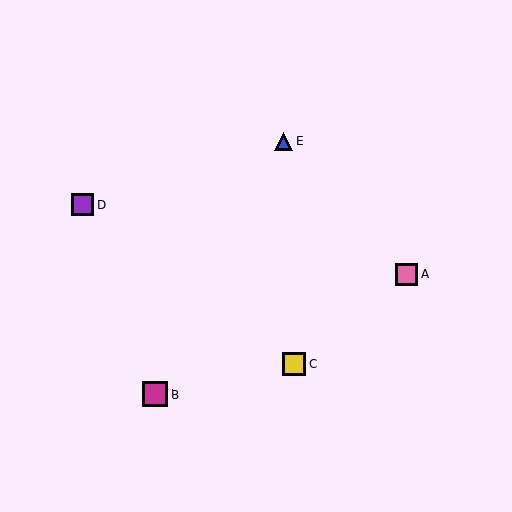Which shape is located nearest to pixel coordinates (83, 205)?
The purple square (labeled D) at (83, 205) is nearest to that location.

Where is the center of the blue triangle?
The center of the blue triangle is at (284, 141).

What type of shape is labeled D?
Shape D is a purple square.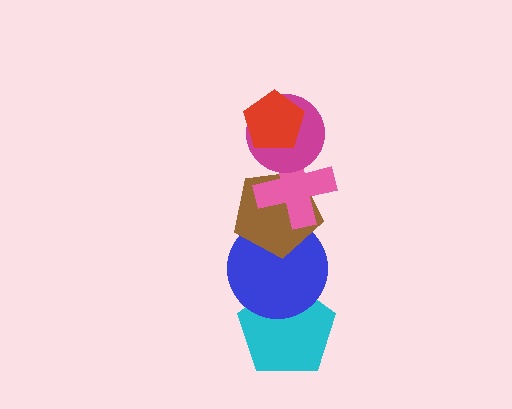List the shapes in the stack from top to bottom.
From top to bottom: the red pentagon, the magenta circle, the pink cross, the brown pentagon, the blue circle, the cyan pentagon.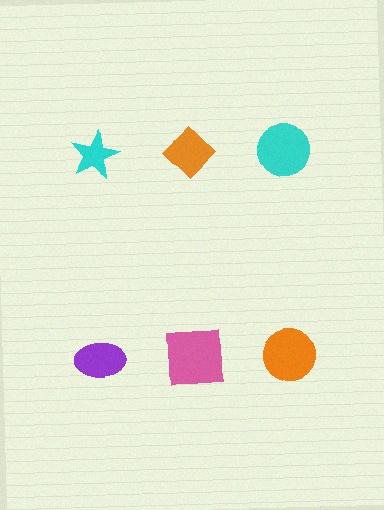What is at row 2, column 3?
An orange circle.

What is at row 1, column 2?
An orange diamond.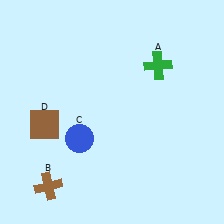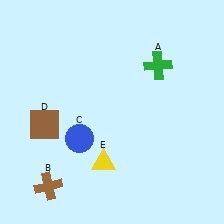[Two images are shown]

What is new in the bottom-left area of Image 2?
A yellow triangle (E) was added in the bottom-left area of Image 2.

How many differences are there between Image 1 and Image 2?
There is 1 difference between the two images.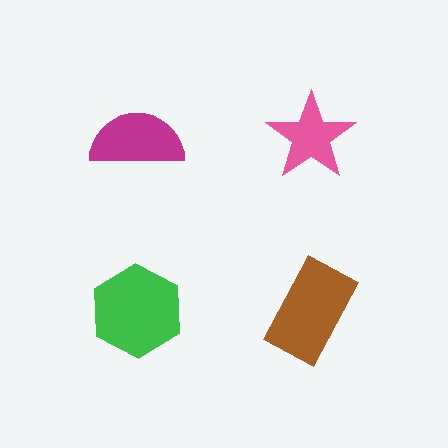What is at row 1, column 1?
A magenta semicircle.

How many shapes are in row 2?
2 shapes.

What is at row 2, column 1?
A green hexagon.